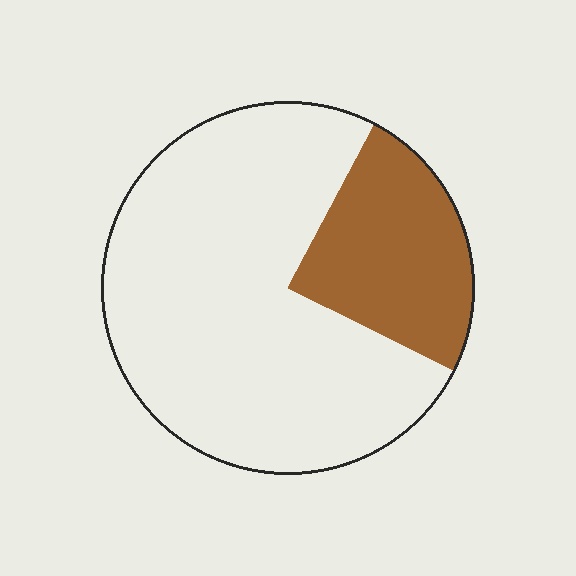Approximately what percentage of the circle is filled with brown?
Approximately 25%.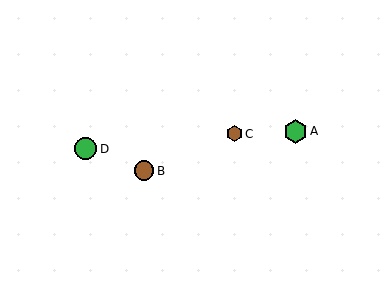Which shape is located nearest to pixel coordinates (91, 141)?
The green circle (labeled D) at (85, 149) is nearest to that location.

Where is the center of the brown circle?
The center of the brown circle is at (144, 171).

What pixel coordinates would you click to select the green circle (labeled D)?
Click at (85, 149) to select the green circle D.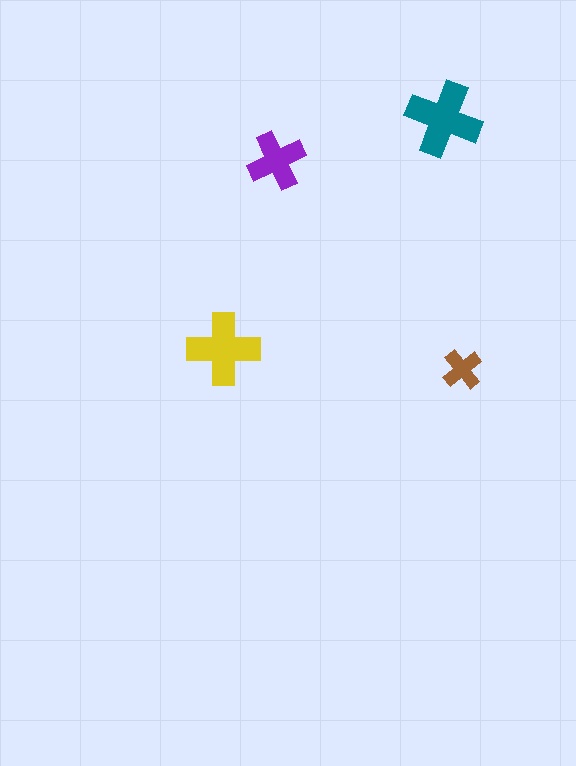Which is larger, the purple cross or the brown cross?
The purple one.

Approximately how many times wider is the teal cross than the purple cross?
About 1.5 times wider.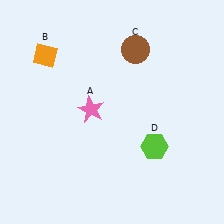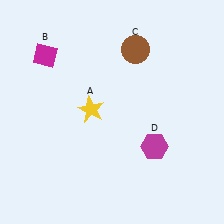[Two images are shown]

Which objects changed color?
A changed from pink to yellow. B changed from orange to magenta. D changed from lime to magenta.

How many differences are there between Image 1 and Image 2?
There are 3 differences between the two images.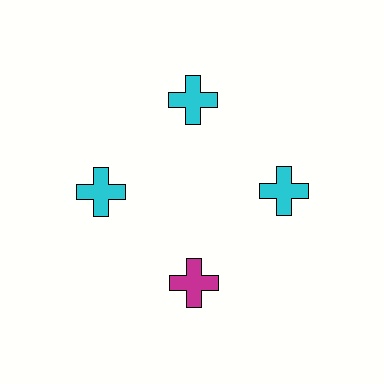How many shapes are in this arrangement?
There are 4 shapes arranged in a ring pattern.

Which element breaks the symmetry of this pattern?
The magenta cross at roughly the 6 o'clock position breaks the symmetry. All other shapes are cyan crosses.